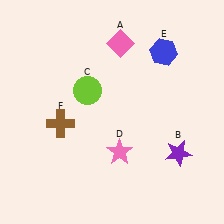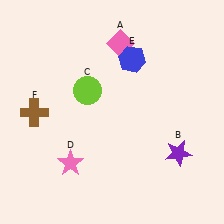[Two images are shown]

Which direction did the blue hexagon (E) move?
The blue hexagon (E) moved left.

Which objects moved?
The objects that moved are: the pink star (D), the blue hexagon (E), the brown cross (F).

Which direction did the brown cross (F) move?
The brown cross (F) moved left.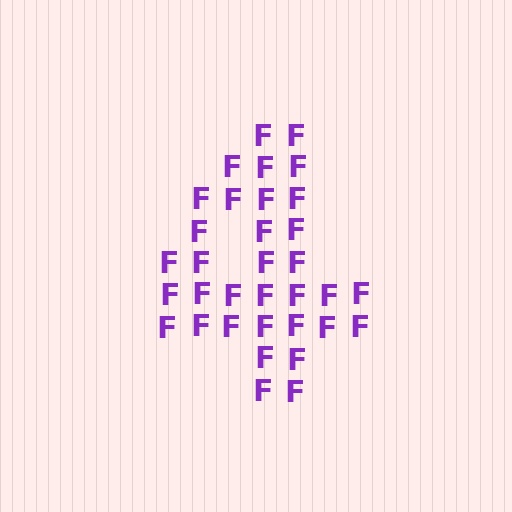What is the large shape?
The large shape is the digit 4.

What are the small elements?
The small elements are letter F's.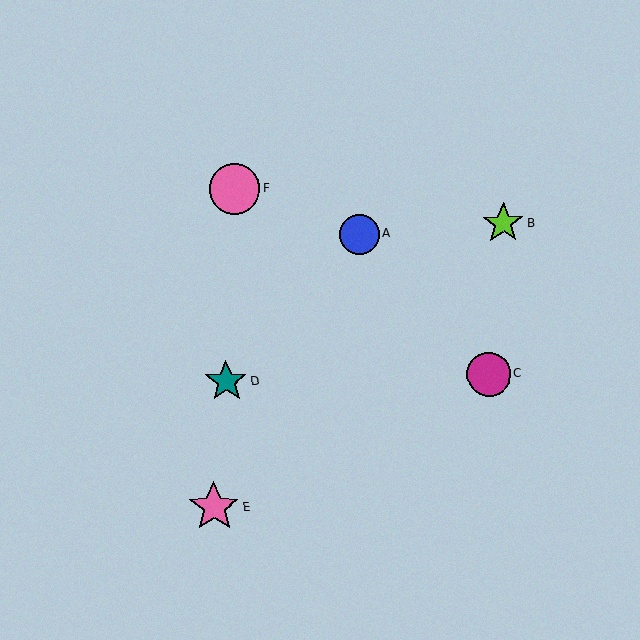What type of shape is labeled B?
Shape B is a lime star.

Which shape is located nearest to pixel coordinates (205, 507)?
The pink star (labeled E) at (214, 507) is nearest to that location.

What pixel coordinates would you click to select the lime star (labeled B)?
Click at (503, 223) to select the lime star B.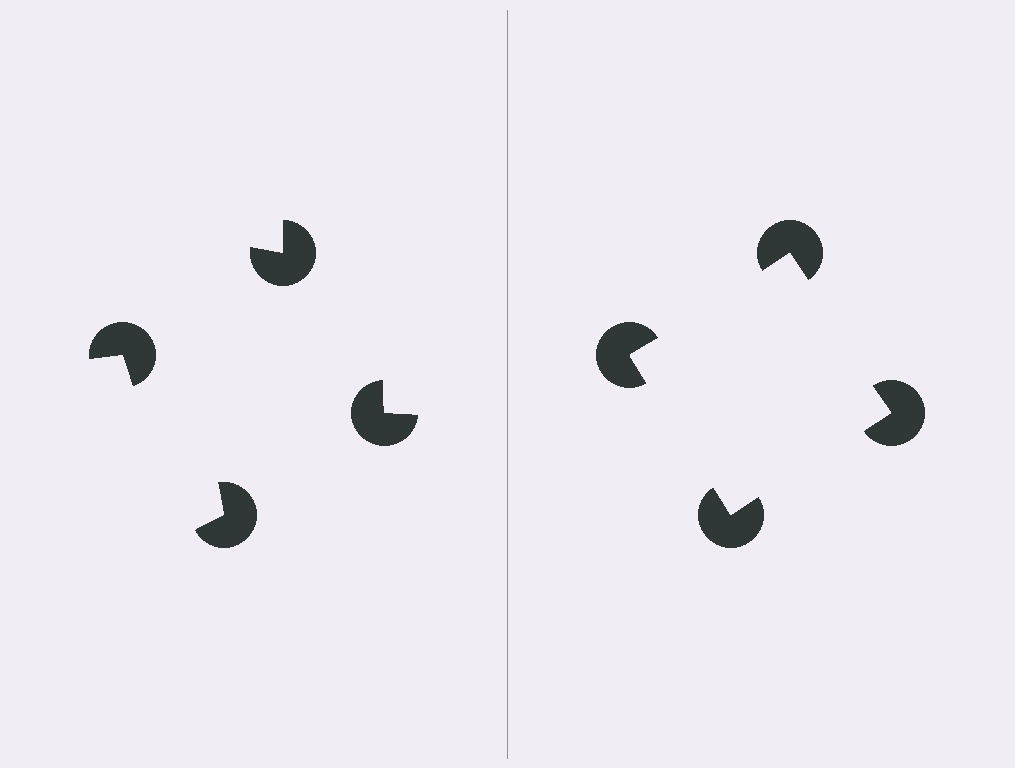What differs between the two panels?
The pac-man discs are positioned identically on both sides; only the wedge orientations differ. On the right they align to a square; on the left they are misaligned.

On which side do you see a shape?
An illusory square appears on the right side. On the left side the wedge cuts are rotated, so no coherent shape forms.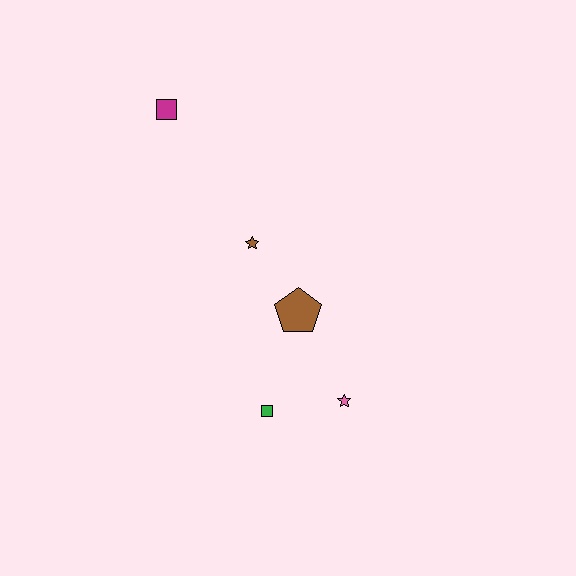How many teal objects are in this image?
There are no teal objects.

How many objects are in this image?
There are 5 objects.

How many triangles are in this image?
There are no triangles.